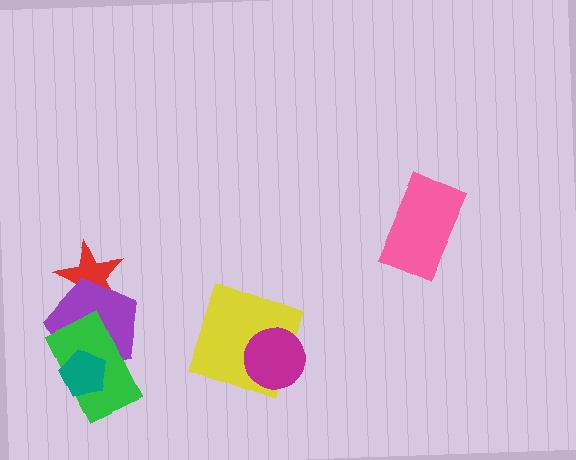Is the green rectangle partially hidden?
Yes, it is partially covered by another shape.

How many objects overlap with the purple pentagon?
3 objects overlap with the purple pentagon.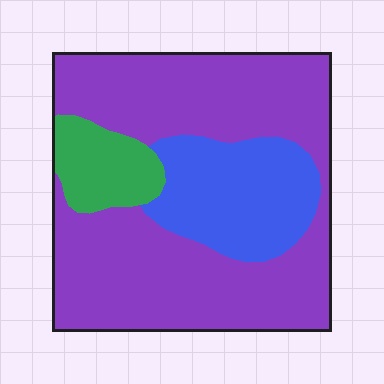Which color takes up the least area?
Green, at roughly 10%.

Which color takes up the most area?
Purple, at roughly 70%.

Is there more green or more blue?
Blue.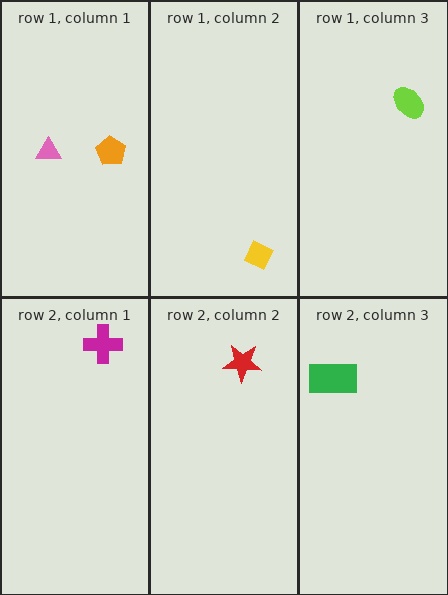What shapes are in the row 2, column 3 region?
The green rectangle.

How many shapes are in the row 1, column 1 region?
2.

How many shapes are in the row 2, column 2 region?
1.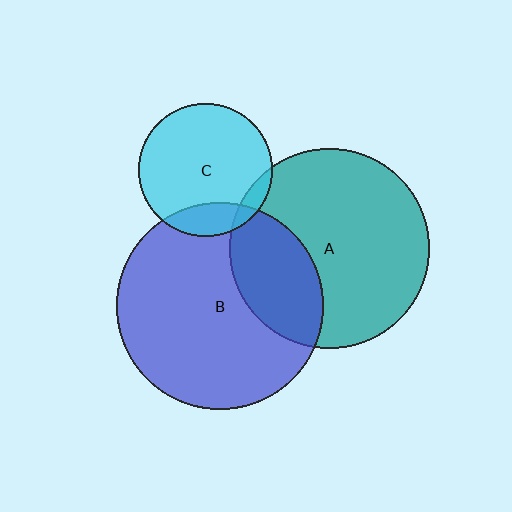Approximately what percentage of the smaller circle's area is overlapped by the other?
Approximately 30%.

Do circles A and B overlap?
Yes.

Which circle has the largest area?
Circle B (blue).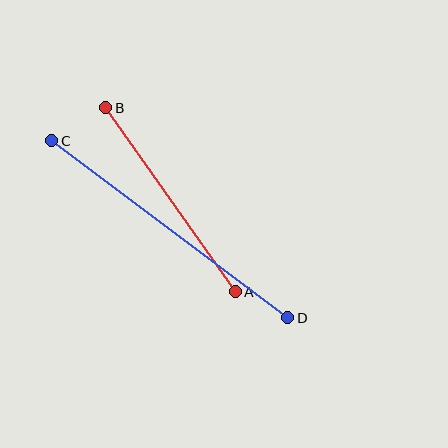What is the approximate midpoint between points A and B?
The midpoint is at approximately (170, 200) pixels.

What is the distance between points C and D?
The distance is approximately 295 pixels.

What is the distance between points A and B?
The distance is approximately 225 pixels.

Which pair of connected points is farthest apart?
Points C and D are farthest apart.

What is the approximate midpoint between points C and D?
The midpoint is at approximately (170, 229) pixels.